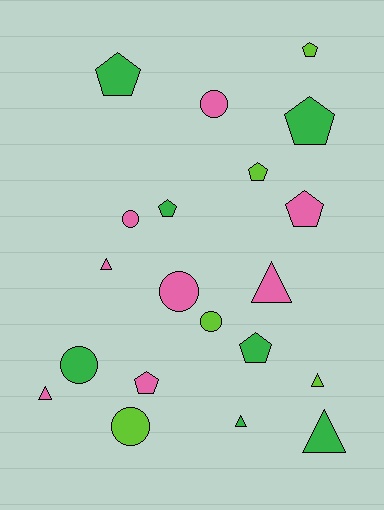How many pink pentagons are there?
There are 2 pink pentagons.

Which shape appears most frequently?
Pentagon, with 8 objects.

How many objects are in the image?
There are 20 objects.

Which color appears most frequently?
Pink, with 8 objects.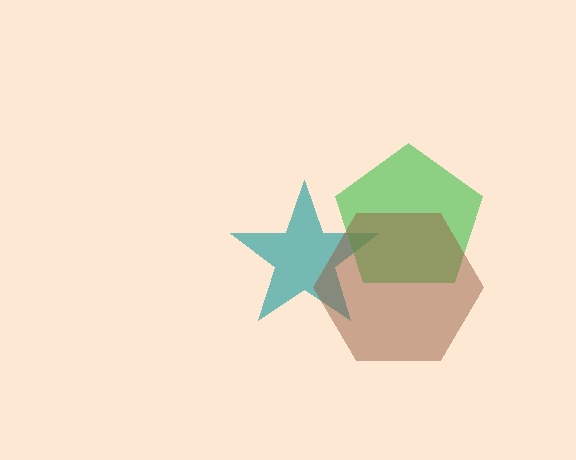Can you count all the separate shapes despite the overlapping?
Yes, there are 3 separate shapes.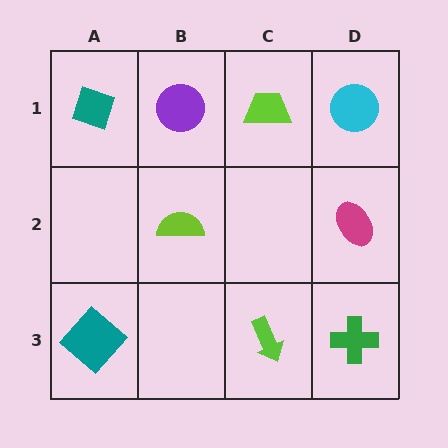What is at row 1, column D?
A cyan circle.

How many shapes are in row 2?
2 shapes.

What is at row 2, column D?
A magenta ellipse.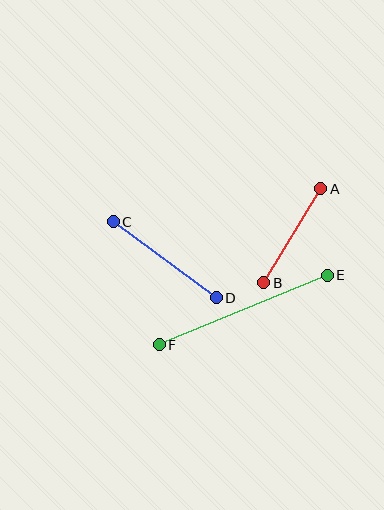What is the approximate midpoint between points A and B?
The midpoint is at approximately (292, 236) pixels.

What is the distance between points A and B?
The distance is approximately 110 pixels.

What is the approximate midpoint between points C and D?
The midpoint is at approximately (165, 260) pixels.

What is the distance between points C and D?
The distance is approximately 128 pixels.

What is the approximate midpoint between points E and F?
The midpoint is at approximately (243, 310) pixels.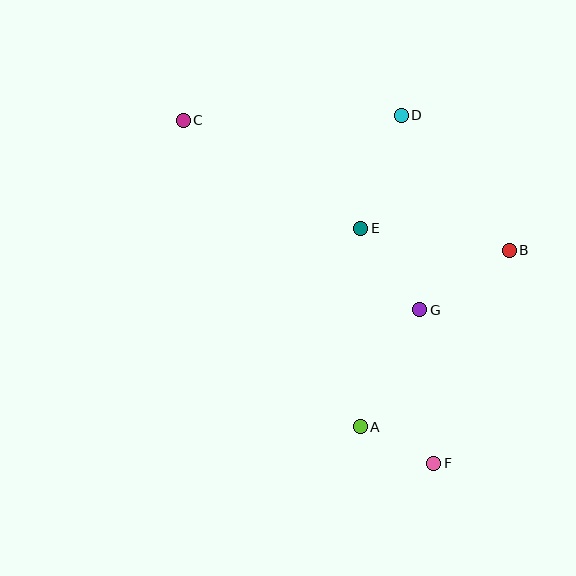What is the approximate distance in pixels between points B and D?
The distance between B and D is approximately 173 pixels.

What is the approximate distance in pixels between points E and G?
The distance between E and G is approximately 100 pixels.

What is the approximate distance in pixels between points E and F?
The distance between E and F is approximately 246 pixels.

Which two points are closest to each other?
Points A and F are closest to each other.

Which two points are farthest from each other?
Points C and F are farthest from each other.